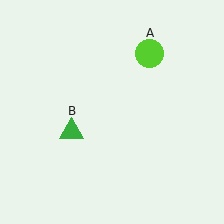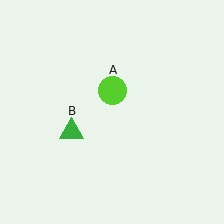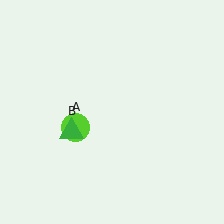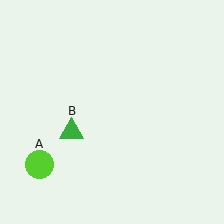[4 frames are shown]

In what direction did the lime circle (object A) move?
The lime circle (object A) moved down and to the left.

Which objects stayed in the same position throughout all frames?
Green triangle (object B) remained stationary.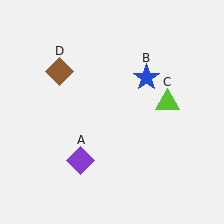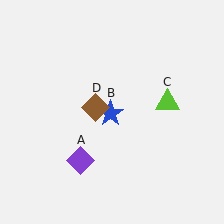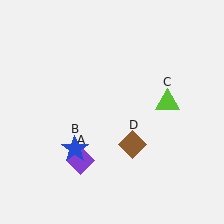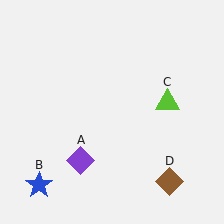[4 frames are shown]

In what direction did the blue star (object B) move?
The blue star (object B) moved down and to the left.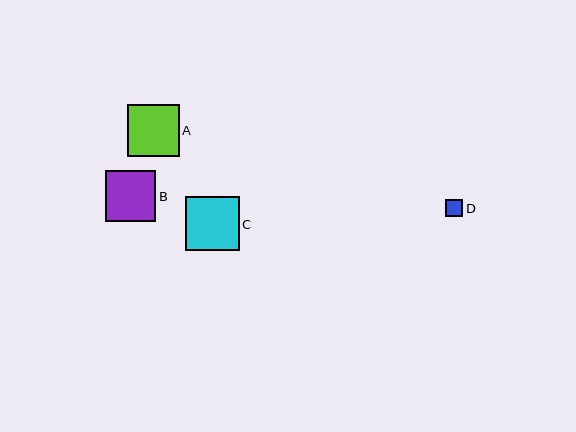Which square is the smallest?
Square D is the smallest with a size of approximately 17 pixels.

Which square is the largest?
Square C is the largest with a size of approximately 54 pixels.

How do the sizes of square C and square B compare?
Square C and square B are approximately the same size.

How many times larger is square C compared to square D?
Square C is approximately 3.1 times the size of square D.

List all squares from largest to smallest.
From largest to smallest: C, A, B, D.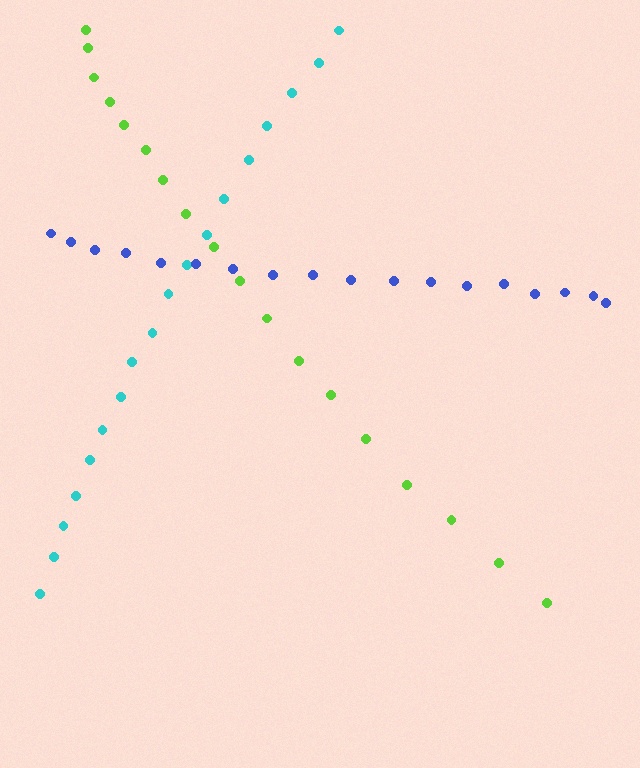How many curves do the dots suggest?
There are 3 distinct paths.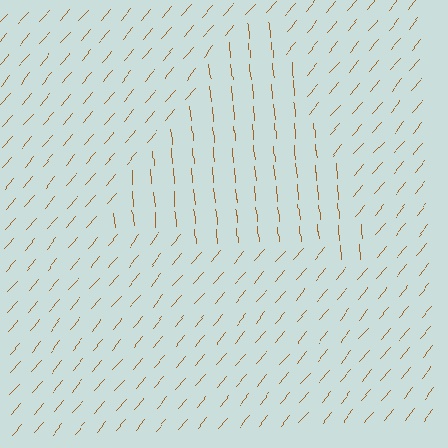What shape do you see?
I see a triangle.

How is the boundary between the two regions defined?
The boundary is defined purely by a change in line orientation (approximately 45 degrees difference). All lines are the same color and thickness.